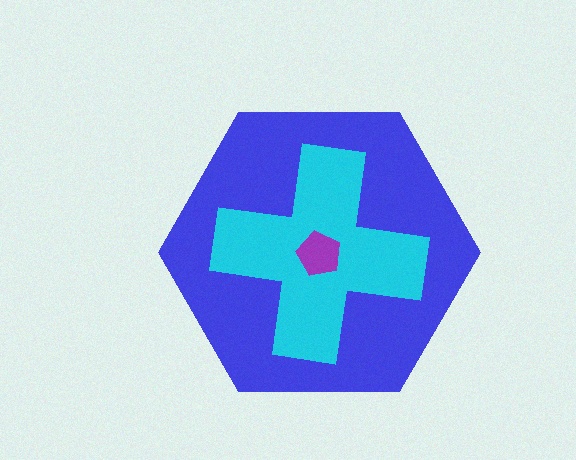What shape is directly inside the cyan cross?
The purple pentagon.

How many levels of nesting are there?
3.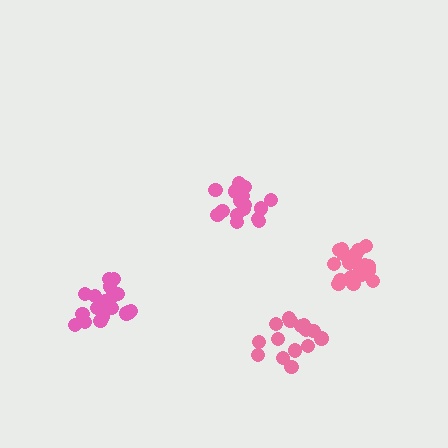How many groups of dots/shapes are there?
There are 4 groups.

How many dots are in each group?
Group 1: 15 dots, Group 2: 18 dots, Group 3: 20 dots, Group 4: 20 dots (73 total).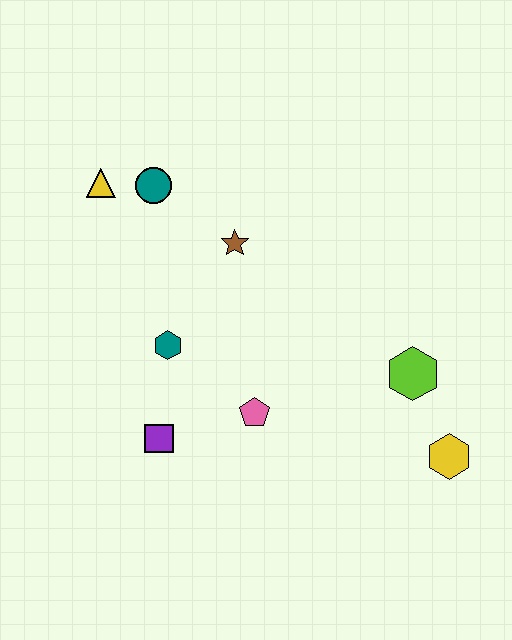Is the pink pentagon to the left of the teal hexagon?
No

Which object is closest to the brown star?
The teal circle is closest to the brown star.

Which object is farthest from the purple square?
The yellow hexagon is farthest from the purple square.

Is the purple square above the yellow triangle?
No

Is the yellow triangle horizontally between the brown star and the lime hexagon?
No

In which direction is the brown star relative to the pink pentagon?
The brown star is above the pink pentagon.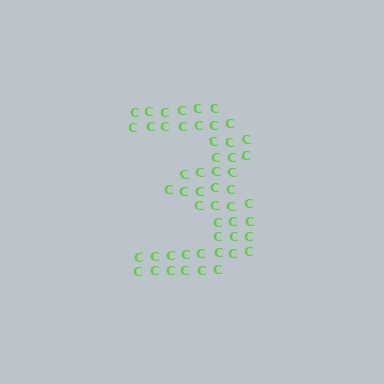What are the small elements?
The small elements are letter C's.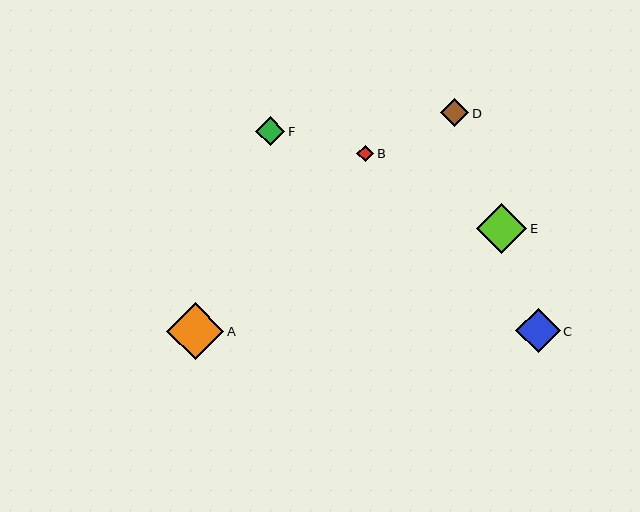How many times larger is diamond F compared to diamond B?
Diamond F is approximately 1.8 times the size of diamond B.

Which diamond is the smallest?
Diamond B is the smallest with a size of approximately 17 pixels.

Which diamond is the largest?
Diamond A is the largest with a size of approximately 57 pixels.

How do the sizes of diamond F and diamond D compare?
Diamond F and diamond D are approximately the same size.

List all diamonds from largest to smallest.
From largest to smallest: A, E, C, F, D, B.